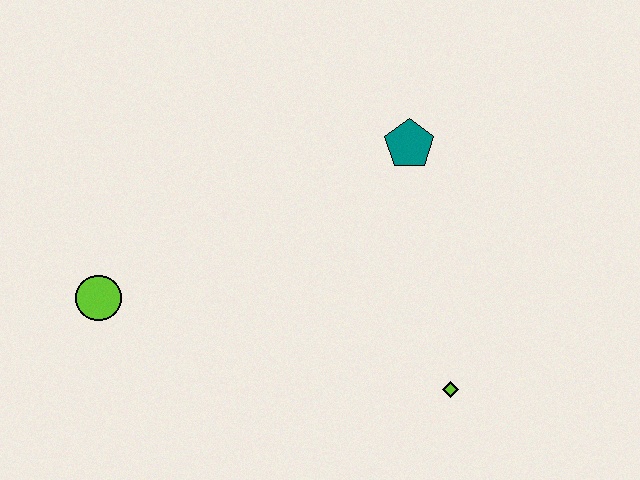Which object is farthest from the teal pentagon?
The lime circle is farthest from the teal pentagon.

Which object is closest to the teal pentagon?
The lime diamond is closest to the teal pentagon.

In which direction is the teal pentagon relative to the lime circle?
The teal pentagon is to the right of the lime circle.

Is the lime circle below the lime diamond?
No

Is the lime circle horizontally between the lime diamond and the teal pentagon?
No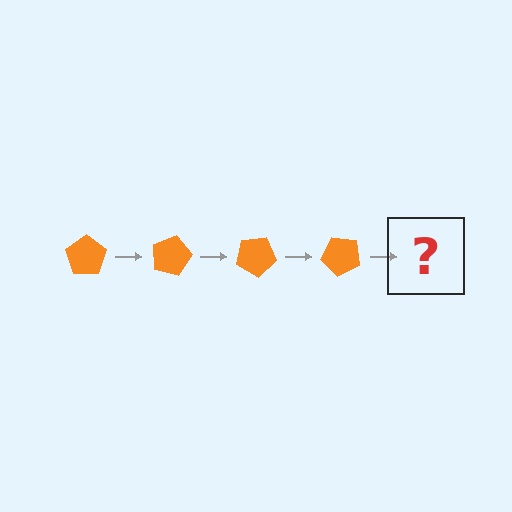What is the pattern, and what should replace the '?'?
The pattern is that the pentagon rotates 15 degrees each step. The '?' should be an orange pentagon rotated 60 degrees.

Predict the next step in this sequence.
The next step is an orange pentagon rotated 60 degrees.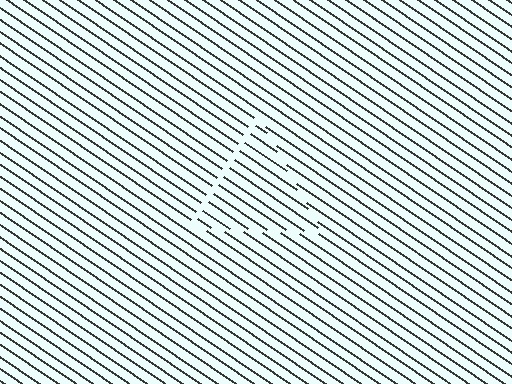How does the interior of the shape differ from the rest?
The interior of the shape contains the same grating, shifted by half a period — the contour is defined by the phase discontinuity where line-ends from the inner and outer gratings abut.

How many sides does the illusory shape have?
3 sides — the line-ends trace a triangle.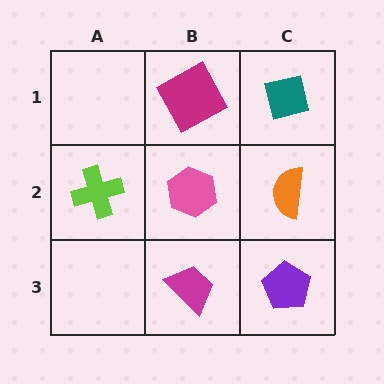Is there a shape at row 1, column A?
No, that cell is empty.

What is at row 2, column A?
A lime cross.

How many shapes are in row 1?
2 shapes.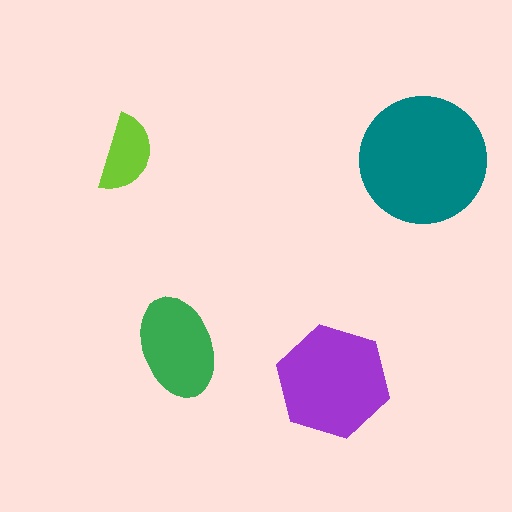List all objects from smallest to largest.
The lime semicircle, the green ellipse, the purple hexagon, the teal circle.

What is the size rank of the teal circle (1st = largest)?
1st.